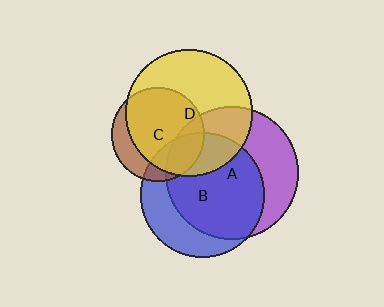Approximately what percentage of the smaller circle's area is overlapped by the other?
Approximately 20%.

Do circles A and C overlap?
Yes.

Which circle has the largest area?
Circle A (purple).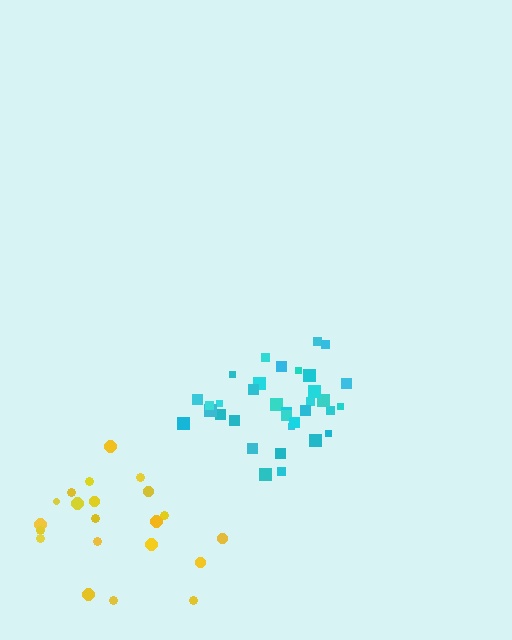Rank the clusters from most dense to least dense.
cyan, yellow.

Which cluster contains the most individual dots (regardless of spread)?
Cyan (34).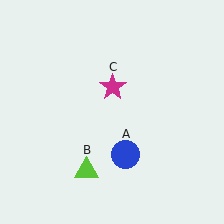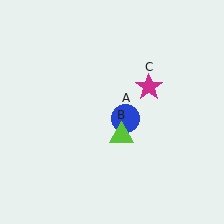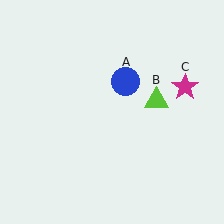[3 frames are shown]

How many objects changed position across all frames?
3 objects changed position: blue circle (object A), lime triangle (object B), magenta star (object C).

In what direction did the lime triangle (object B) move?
The lime triangle (object B) moved up and to the right.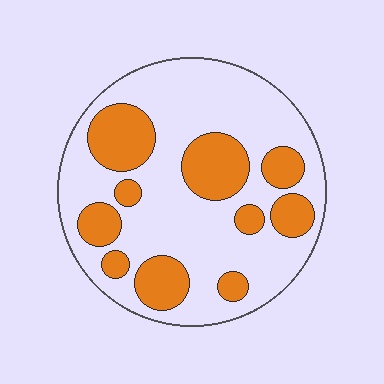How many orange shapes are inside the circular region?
10.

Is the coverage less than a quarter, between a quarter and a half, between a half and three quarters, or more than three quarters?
Between a quarter and a half.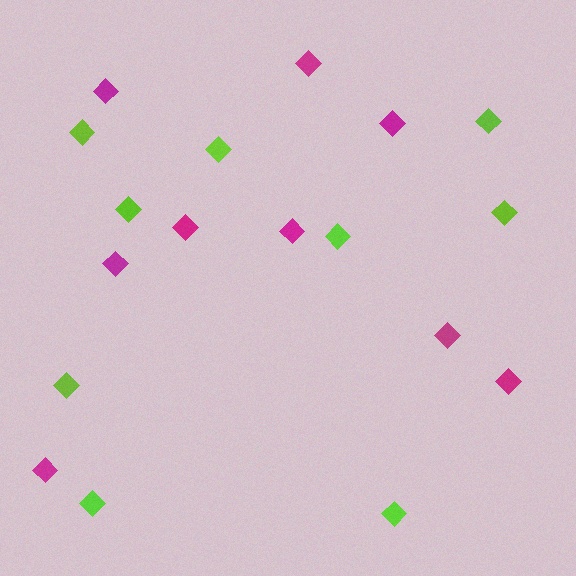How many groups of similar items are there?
There are 2 groups: one group of magenta diamonds (9) and one group of lime diamonds (9).